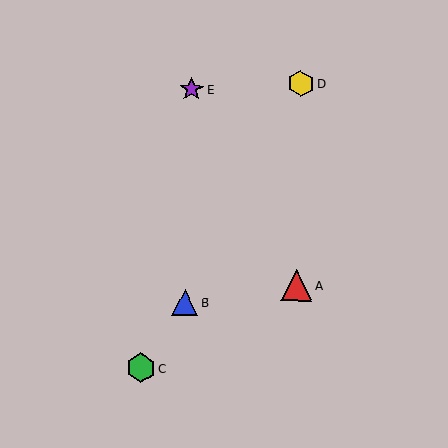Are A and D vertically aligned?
Yes, both are at x≈297.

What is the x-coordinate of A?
Object A is at x≈297.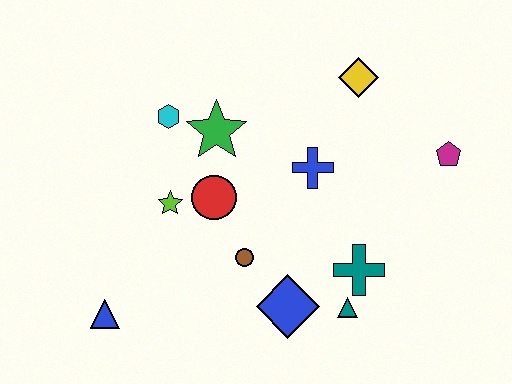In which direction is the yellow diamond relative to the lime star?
The yellow diamond is to the right of the lime star.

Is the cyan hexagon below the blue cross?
No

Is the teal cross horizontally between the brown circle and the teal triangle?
No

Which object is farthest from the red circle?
The magenta pentagon is farthest from the red circle.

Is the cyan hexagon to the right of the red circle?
No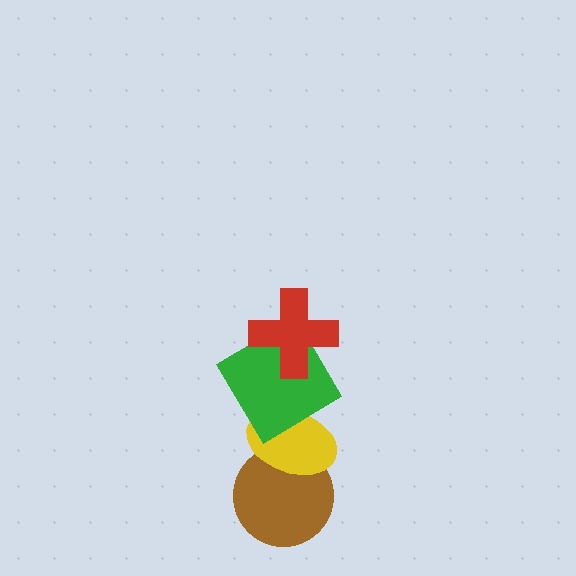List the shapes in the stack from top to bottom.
From top to bottom: the red cross, the green diamond, the yellow ellipse, the brown circle.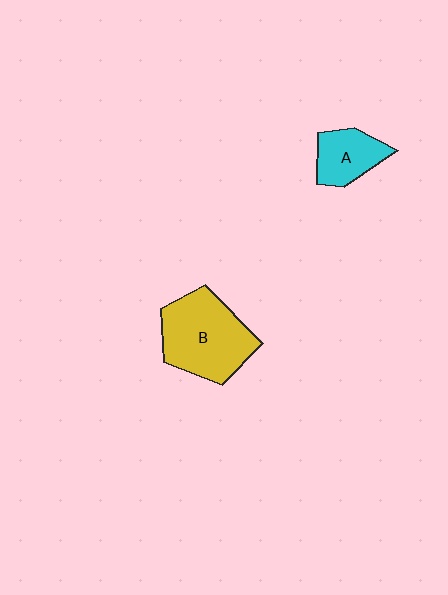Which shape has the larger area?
Shape B (yellow).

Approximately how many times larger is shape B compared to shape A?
Approximately 2.0 times.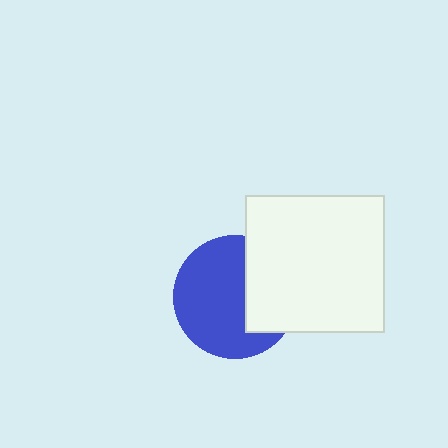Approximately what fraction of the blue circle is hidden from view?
Roughly 34% of the blue circle is hidden behind the white rectangle.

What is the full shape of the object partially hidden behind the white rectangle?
The partially hidden object is a blue circle.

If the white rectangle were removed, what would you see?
You would see the complete blue circle.